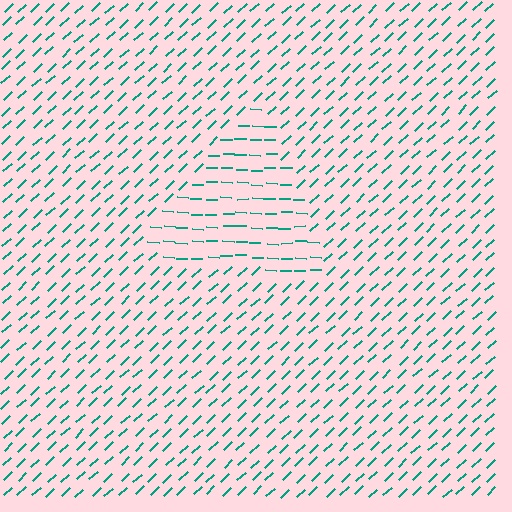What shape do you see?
I see a triangle.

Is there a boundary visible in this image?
Yes, there is a texture boundary formed by a change in line orientation.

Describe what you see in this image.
The image is filled with small teal line segments. A triangle region in the image has lines oriented differently from the surrounding lines, creating a visible texture boundary.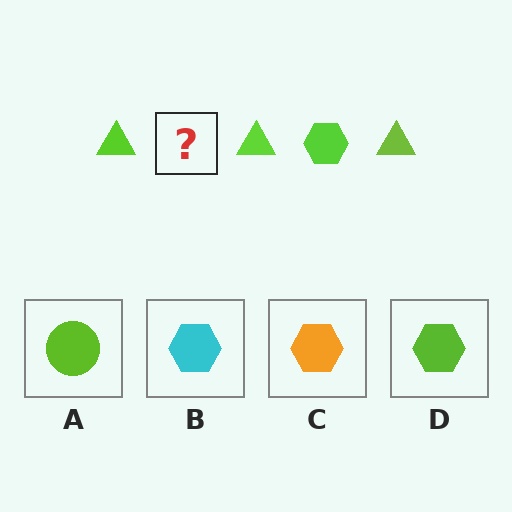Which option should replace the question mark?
Option D.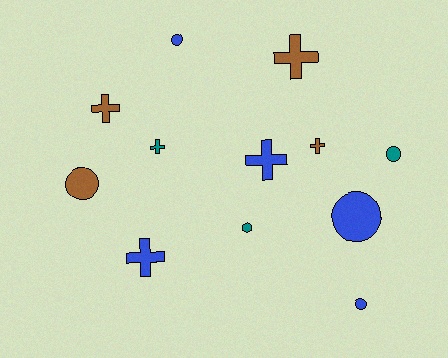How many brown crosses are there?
There are 3 brown crosses.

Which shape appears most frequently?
Cross, with 6 objects.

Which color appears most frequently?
Blue, with 5 objects.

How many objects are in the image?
There are 12 objects.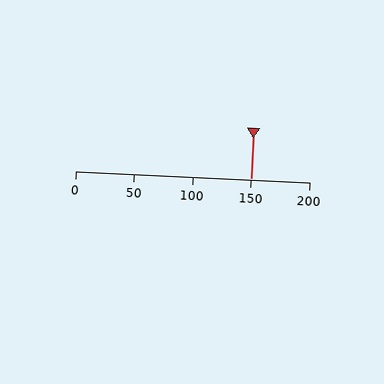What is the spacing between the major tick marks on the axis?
The major ticks are spaced 50 apart.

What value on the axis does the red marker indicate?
The marker indicates approximately 150.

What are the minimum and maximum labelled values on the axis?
The axis runs from 0 to 200.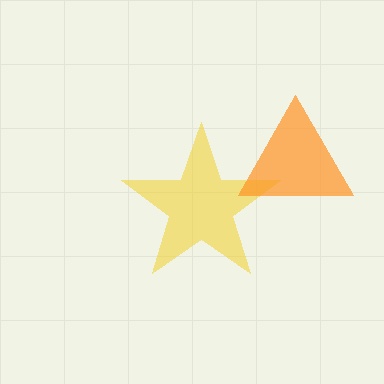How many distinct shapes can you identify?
There are 2 distinct shapes: a yellow star, an orange triangle.